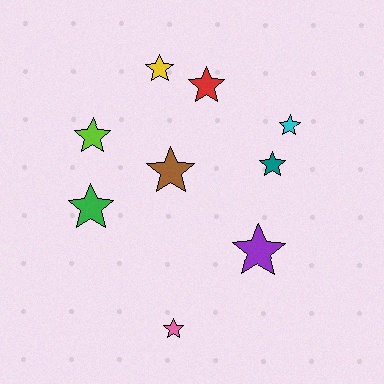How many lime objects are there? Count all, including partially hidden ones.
There is 1 lime object.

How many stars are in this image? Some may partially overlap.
There are 9 stars.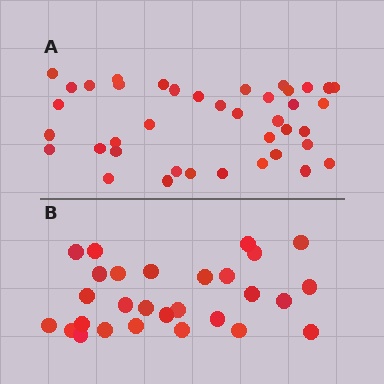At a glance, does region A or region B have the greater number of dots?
Region A (the top region) has more dots.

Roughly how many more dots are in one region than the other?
Region A has roughly 12 or so more dots than region B.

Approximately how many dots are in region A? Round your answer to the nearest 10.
About 40 dots.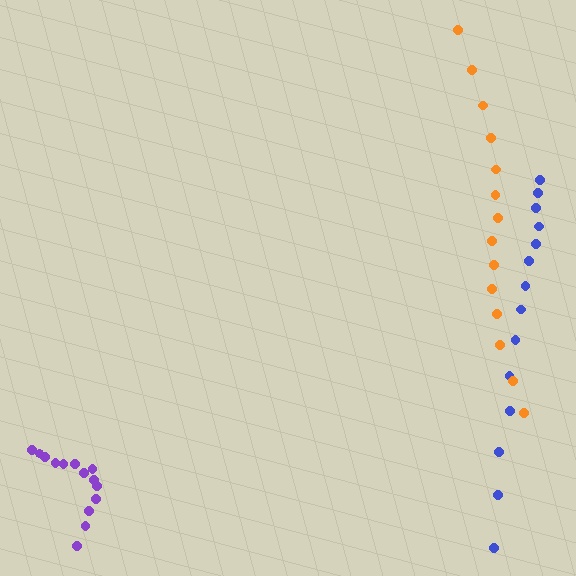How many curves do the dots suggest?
There are 3 distinct paths.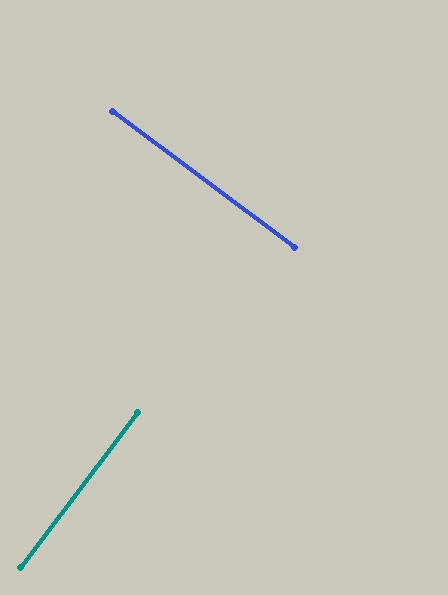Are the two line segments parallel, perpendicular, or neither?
Perpendicular — they meet at approximately 90°.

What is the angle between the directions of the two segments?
Approximately 90 degrees.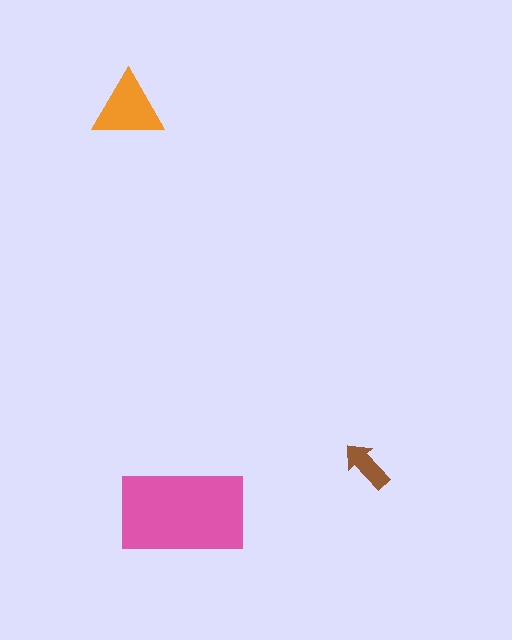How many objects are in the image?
There are 3 objects in the image.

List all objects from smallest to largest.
The brown arrow, the orange triangle, the pink rectangle.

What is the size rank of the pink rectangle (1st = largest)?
1st.